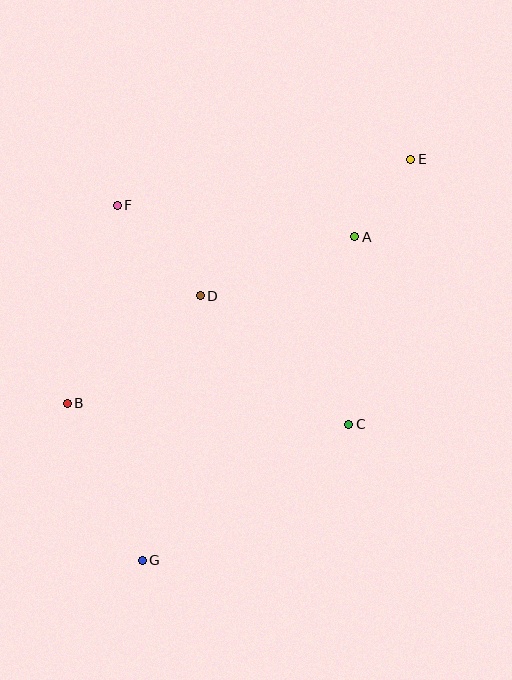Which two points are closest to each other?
Points A and E are closest to each other.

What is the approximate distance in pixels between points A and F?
The distance between A and F is approximately 240 pixels.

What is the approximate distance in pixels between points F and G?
The distance between F and G is approximately 356 pixels.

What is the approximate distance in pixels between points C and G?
The distance between C and G is approximately 247 pixels.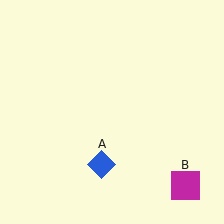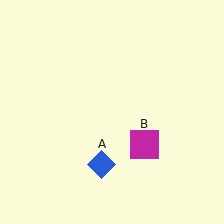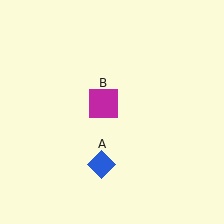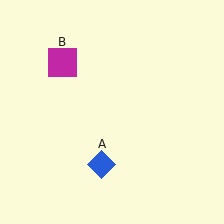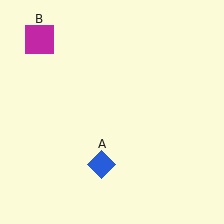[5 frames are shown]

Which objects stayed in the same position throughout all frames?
Blue diamond (object A) remained stationary.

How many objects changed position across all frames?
1 object changed position: magenta square (object B).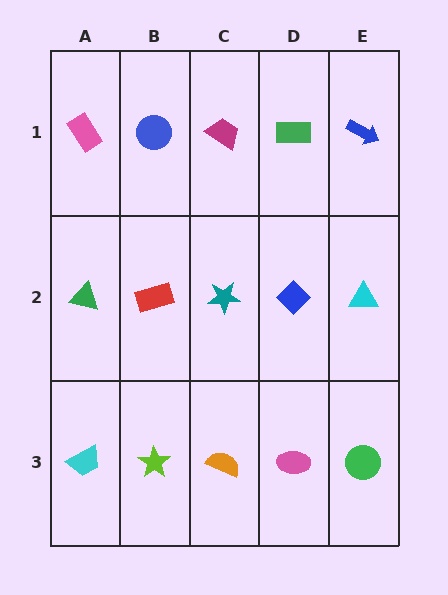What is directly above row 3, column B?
A red rectangle.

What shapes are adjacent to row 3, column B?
A red rectangle (row 2, column B), a cyan trapezoid (row 3, column A), an orange semicircle (row 3, column C).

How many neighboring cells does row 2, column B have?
4.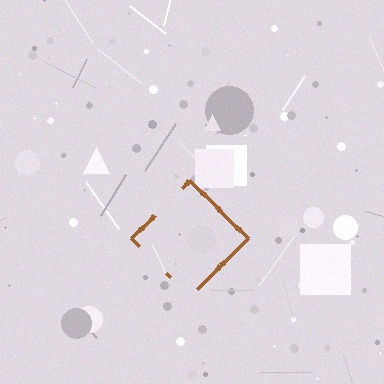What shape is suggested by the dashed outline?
The dashed outline suggests a diamond.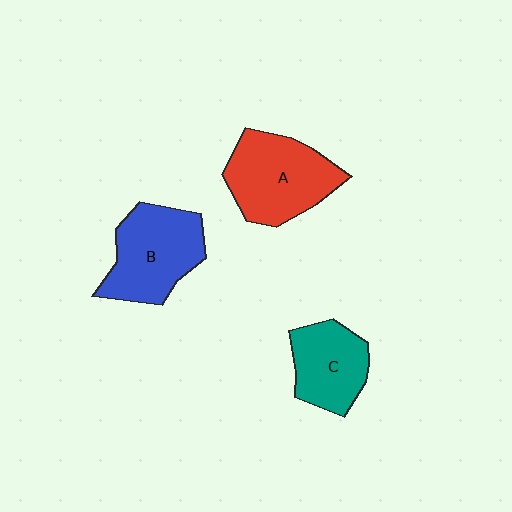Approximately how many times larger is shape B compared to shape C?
Approximately 1.3 times.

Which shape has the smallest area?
Shape C (teal).